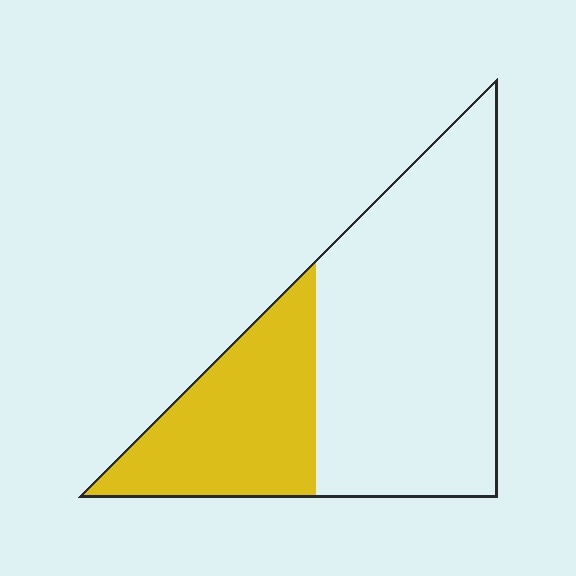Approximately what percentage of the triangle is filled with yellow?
Approximately 30%.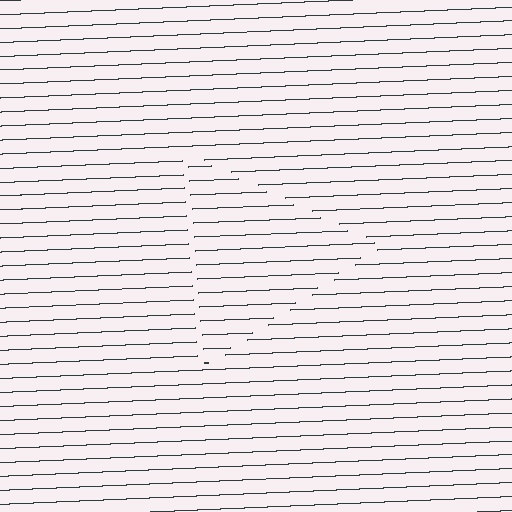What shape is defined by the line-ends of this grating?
An illusory triangle. The interior of the shape contains the same grating, shifted by half a period — the contour is defined by the phase discontinuity where line-ends from the inner and outer gratings abut.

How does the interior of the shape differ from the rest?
The interior of the shape contains the same grating, shifted by half a period — the contour is defined by the phase discontinuity where line-ends from the inner and outer gratings abut.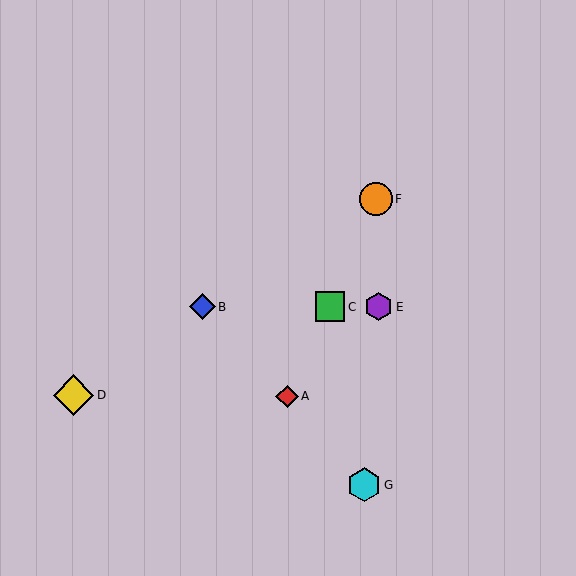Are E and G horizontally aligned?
No, E is at y≈307 and G is at y≈485.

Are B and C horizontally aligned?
Yes, both are at y≈307.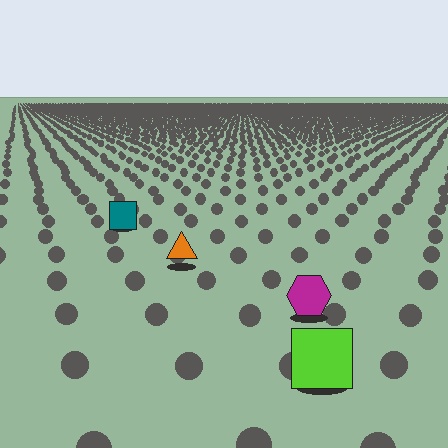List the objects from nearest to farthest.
From nearest to farthest: the lime square, the magenta hexagon, the orange triangle, the teal square.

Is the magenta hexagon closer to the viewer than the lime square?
No. The lime square is closer — you can tell from the texture gradient: the ground texture is coarser near it.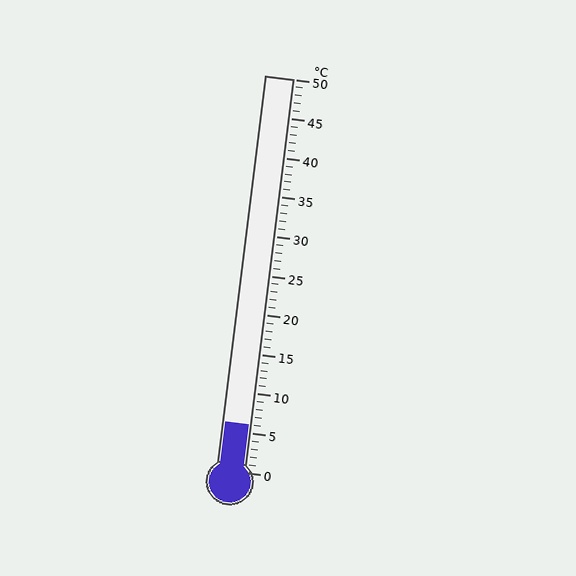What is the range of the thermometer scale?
The thermometer scale ranges from 0°C to 50°C.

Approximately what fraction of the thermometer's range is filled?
The thermometer is filled to approximately 10% of its range.